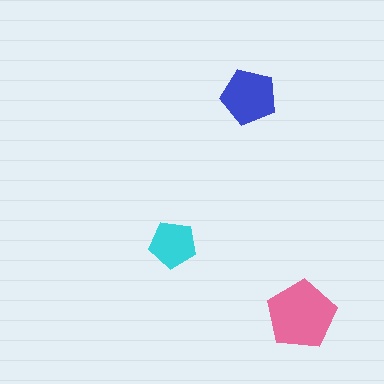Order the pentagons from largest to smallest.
the pink one, the blue one, the cyan one.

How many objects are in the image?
There are 3 objects in the image.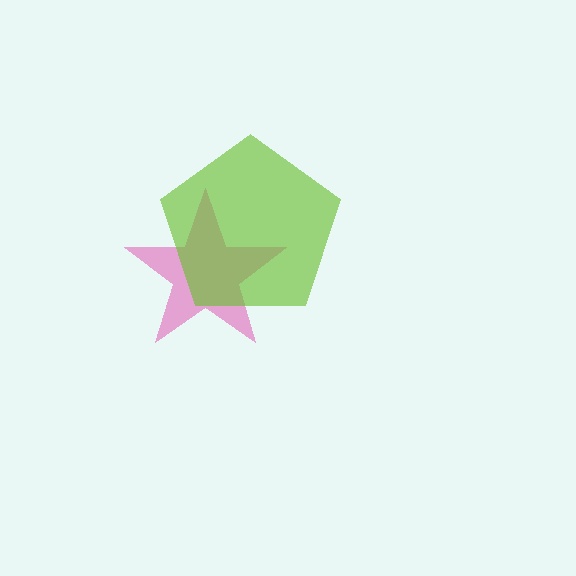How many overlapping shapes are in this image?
There are 2 overlapping shapes in the image.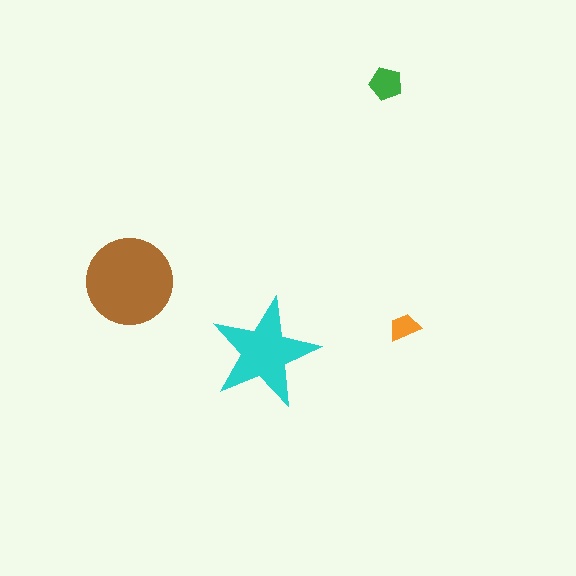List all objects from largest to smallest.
The brown circle, the cyan star, the green pentagon, the orange trapezoid.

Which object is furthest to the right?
The orange trapezoid is rightmost.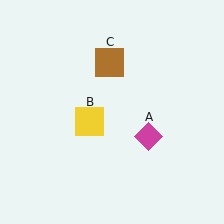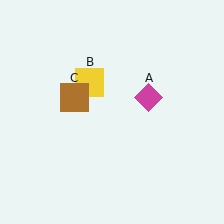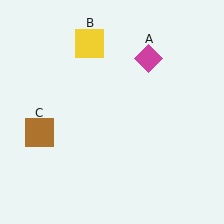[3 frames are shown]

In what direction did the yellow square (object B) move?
The yellow square (object B) moved up.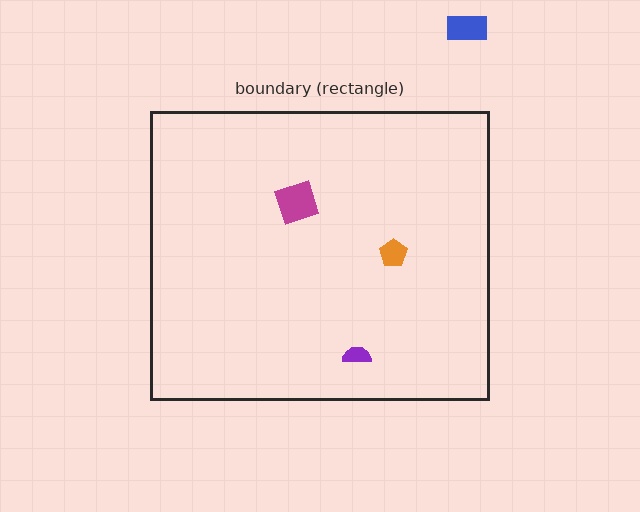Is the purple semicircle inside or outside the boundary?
Inside.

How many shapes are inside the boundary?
3 inside, 1 outside.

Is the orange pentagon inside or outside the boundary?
Inside.